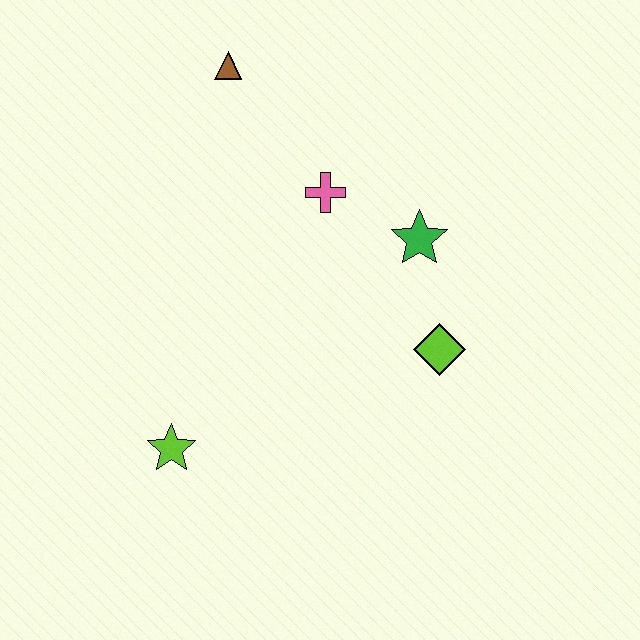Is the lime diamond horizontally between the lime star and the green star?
No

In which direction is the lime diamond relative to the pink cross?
The lime diamond is below the pink cross.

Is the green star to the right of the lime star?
Yes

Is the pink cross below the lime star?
No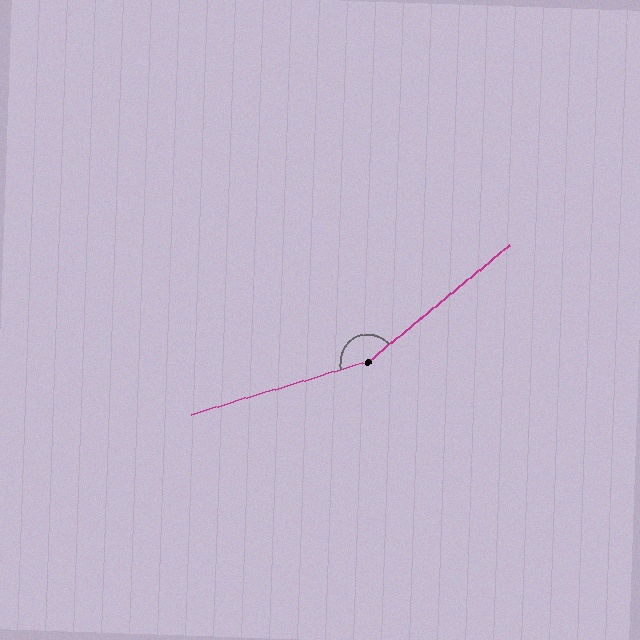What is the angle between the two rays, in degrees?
Approximately 157 degrees.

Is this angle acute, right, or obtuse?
It is obtuse.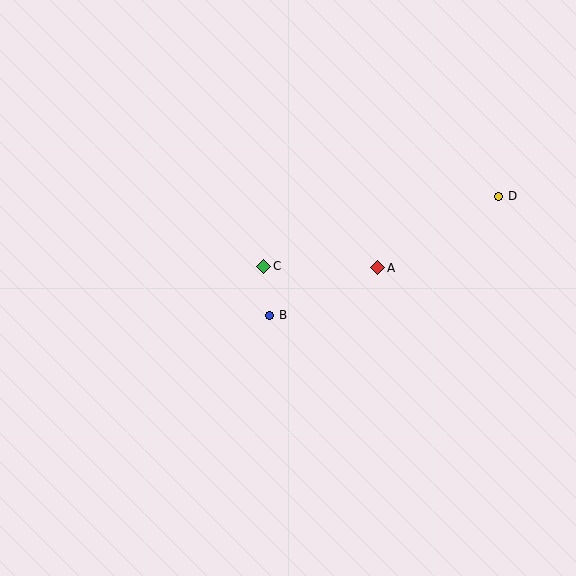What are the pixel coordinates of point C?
Point C is at (264, 266).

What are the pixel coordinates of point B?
Point B is at (270, 315).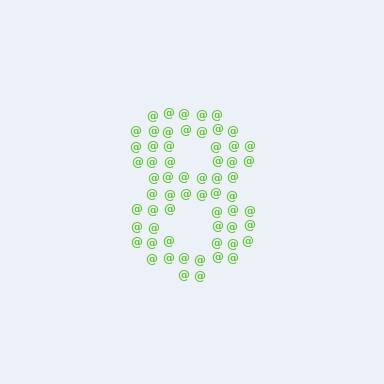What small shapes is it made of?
It is made of small at signs.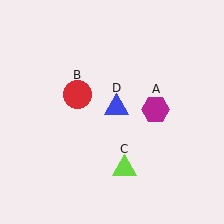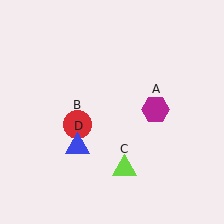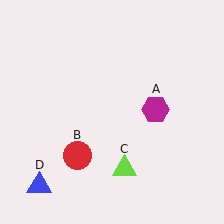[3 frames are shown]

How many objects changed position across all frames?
2 objects changed position: red circle (object B), blue triangle (object D).